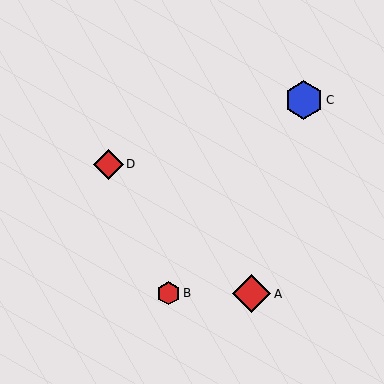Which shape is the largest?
The blue hexagon (labeled C) is the largest.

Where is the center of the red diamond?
The center of the red diamond is at (252, 294).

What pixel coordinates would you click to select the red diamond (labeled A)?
Click at (252, 294) to select the red diamond A.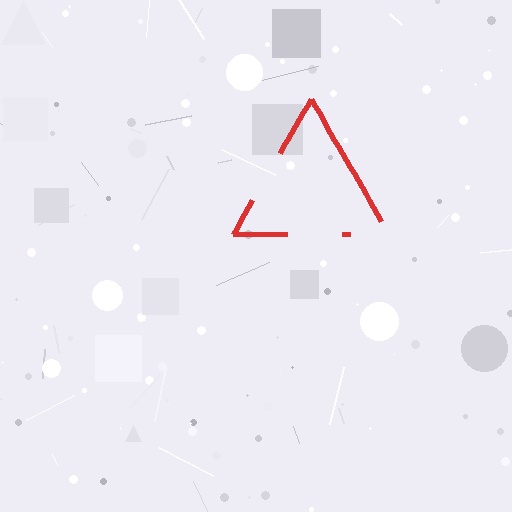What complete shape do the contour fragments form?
The contour fragments form a triangle.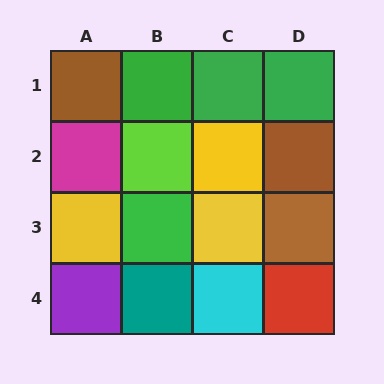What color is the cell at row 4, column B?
Teal.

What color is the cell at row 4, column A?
Purple.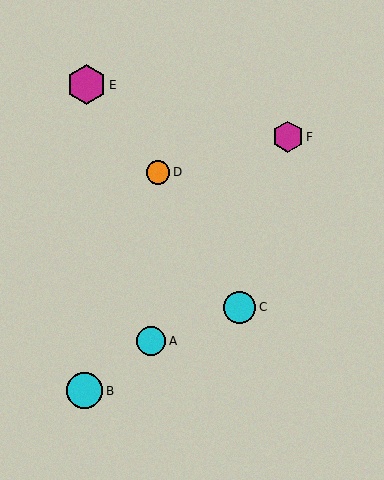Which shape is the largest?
The magenta hexagon (labeled E) is the largest.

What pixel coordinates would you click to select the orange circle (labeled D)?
Click at (158, 172) to select the orange circle D.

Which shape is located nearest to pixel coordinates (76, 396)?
The cyan circle (labeled B) at (85, 391) is nearest to that location.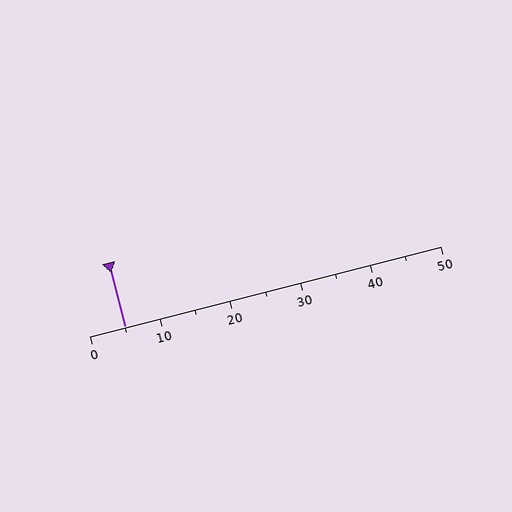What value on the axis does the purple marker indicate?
The marker indicates approximately 5.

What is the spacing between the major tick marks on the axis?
The major ticks are spaced 10 apart.